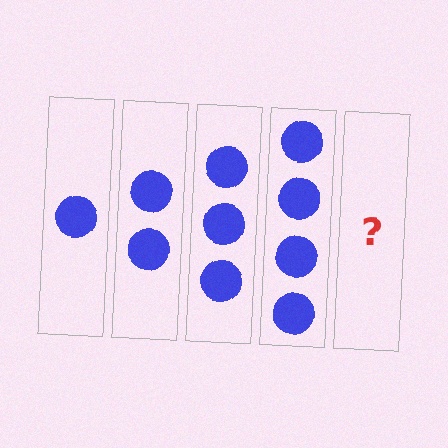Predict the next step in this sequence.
The next step is 5 circles.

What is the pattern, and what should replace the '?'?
The pattern is that each step adds one more circle. The '?' should be 5 circles.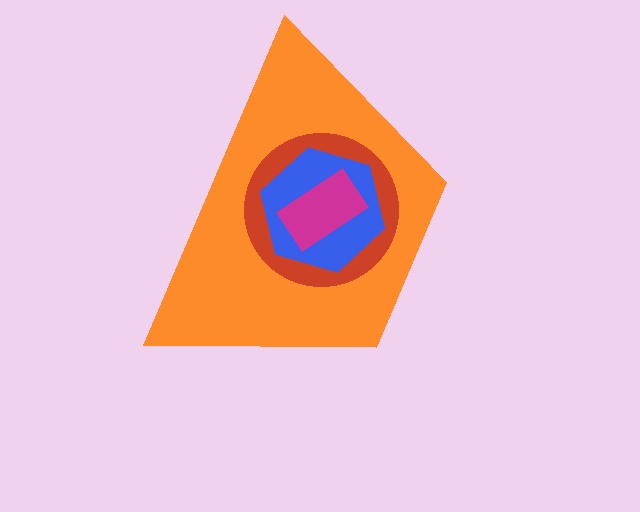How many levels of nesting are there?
4.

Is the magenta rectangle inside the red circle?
Yes.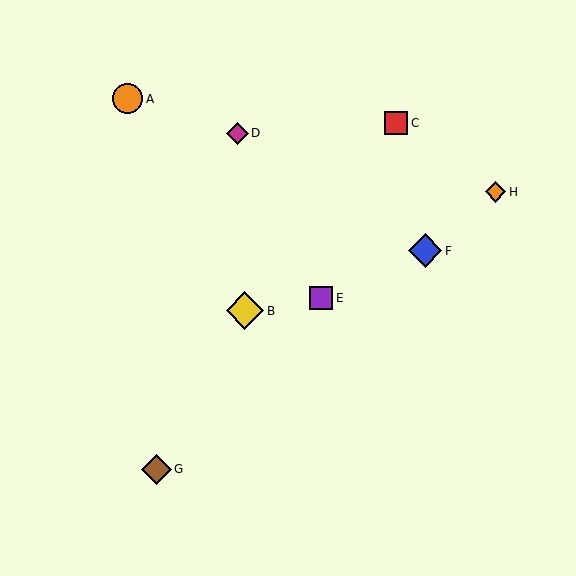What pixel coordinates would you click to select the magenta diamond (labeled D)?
Click at (237, 133) to select the magenta diamond D.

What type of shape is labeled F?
Shape F is a blue diamond.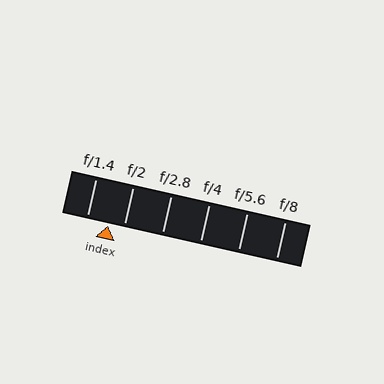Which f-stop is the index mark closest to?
The index mark is closest to f/2.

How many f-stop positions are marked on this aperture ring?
There are 6 f-stop positions marked.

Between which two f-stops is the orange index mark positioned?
The index mark is between f/1.4 and f/2.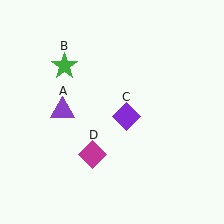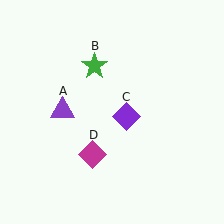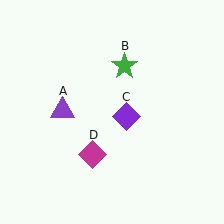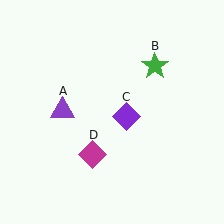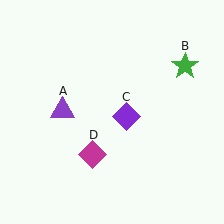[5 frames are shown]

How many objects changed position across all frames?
1 object changed position: green star (object B).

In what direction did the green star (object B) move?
The green star (object B) moved right.